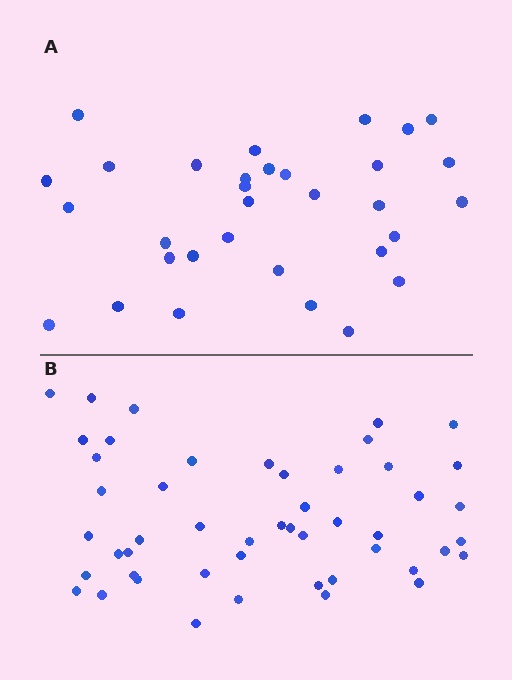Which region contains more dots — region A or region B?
Region B (the bottom region) has more dots.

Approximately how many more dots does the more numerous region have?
Region B has approximately 15 more dots than region A.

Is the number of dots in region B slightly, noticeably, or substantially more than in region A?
Region B has substantially more. The ratio is roughly 1.5 to 1.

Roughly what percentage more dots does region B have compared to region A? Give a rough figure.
About 55% more.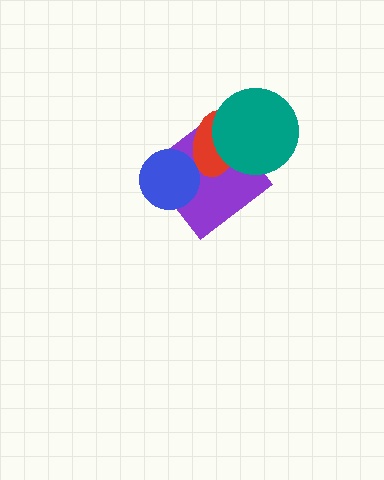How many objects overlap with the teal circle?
2 objects overlap with the teal circle.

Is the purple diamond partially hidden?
Yes, it is partially covered by another shape.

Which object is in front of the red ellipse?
The teal circle is in front of the red ellipse.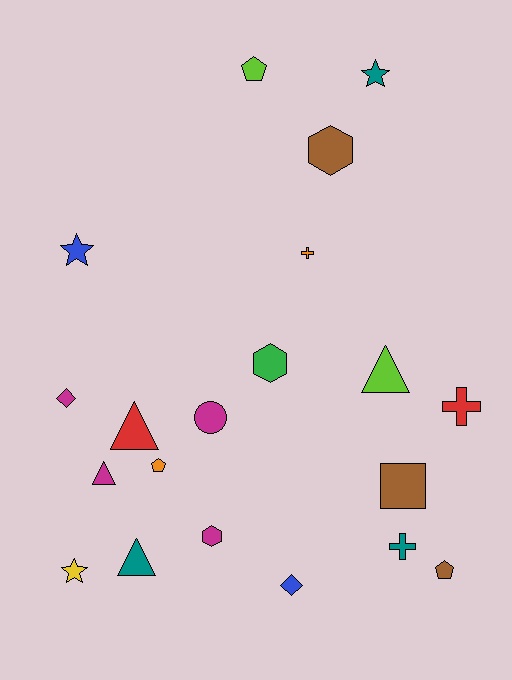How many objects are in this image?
There are 20 objects.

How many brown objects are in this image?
There are 3 brown objects.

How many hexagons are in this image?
There are 3 hexagons.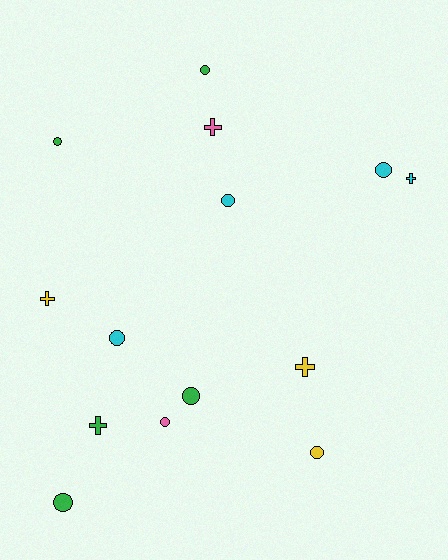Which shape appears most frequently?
Circle, with 9 objects.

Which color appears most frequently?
Green, with 5 objects.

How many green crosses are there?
There is 1 green cross.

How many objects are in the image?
There are 14 objects.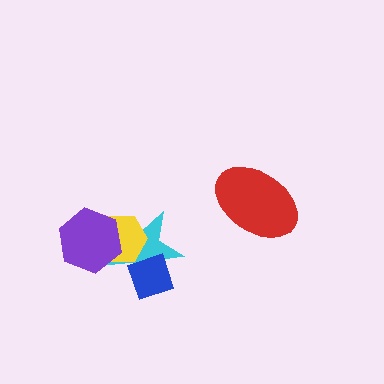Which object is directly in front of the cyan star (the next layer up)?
The blue diamond is directly in front of the cyan star.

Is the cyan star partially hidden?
Yes, it is partially covered by another shape.